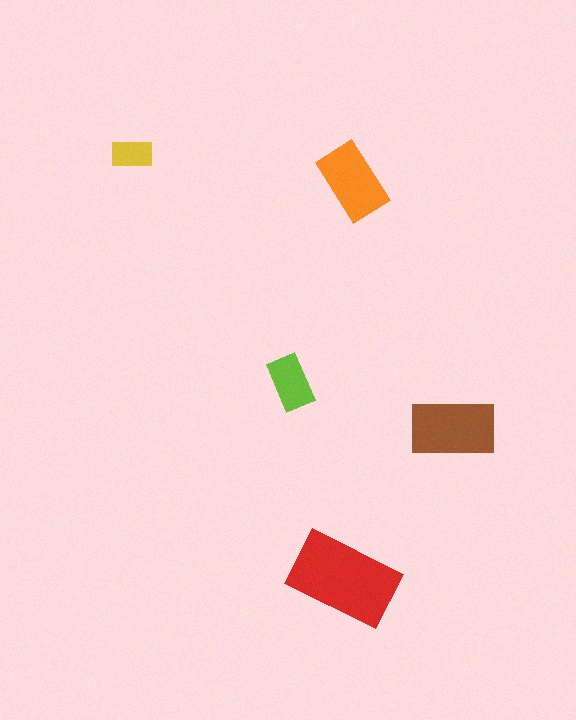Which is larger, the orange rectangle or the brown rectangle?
The brown one.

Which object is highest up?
The yellow rectangle is topmost.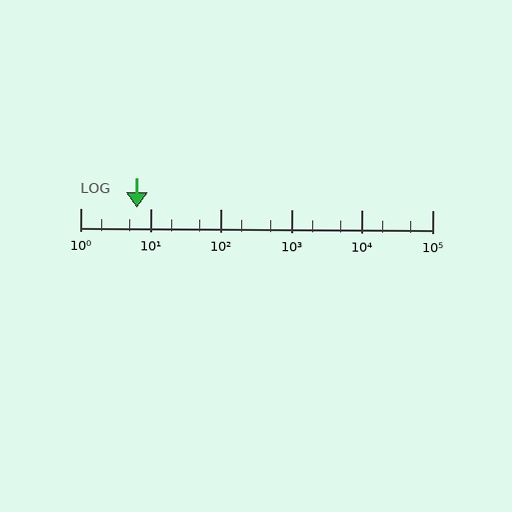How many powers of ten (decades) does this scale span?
The scale spans 5 decades, from 1 to 100000.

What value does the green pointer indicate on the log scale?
The pointer indicates approximately 6.4.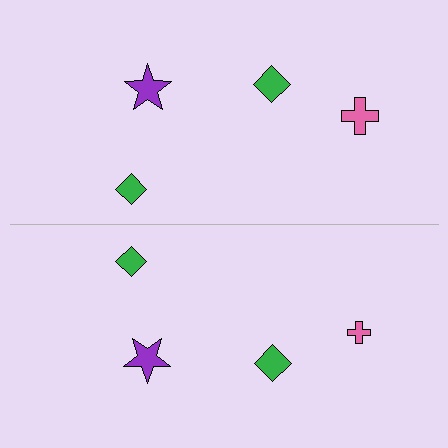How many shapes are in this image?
There are 8 shapes in this image.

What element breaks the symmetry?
The pink cross on the bottom side has a different size than its mirror counterpart.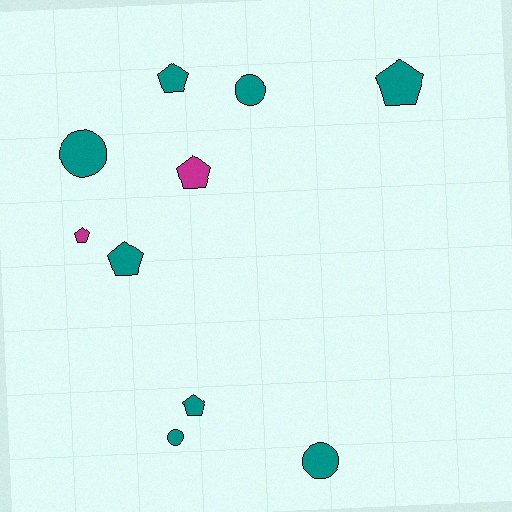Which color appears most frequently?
Teal, with 8 objects.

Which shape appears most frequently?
Pentagon, with 6 objects.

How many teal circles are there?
There are 4 teal circles.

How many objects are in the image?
There are 10 objects.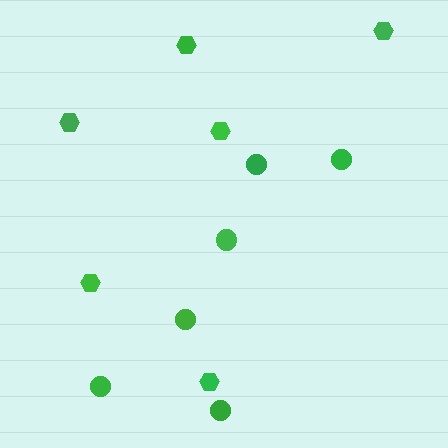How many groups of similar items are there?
There are 2 groups: one group of hexagons (6) and one group of circles (6).